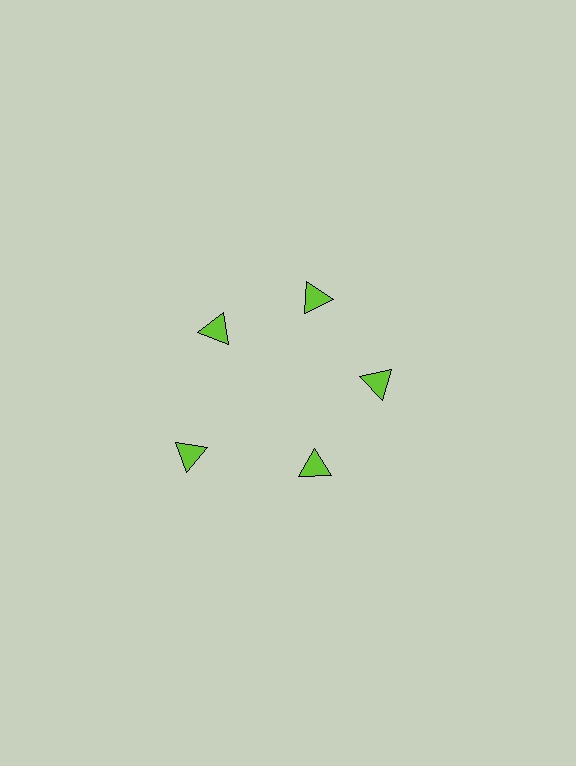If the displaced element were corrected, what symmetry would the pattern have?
It would have 5-fold rotational symmetry — the pattern would map onto itself every 72 degrees.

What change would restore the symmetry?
The symmetry would be restored by moving it inward, back onto the ring so that all 5 triangles sit at equal angles and equal distance from the center.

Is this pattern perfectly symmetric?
No. The 5 lime triangles are arranged in a ring, but one element near the 8 o'clock position is pushed outward from the center, breaking the 5-fold rotational symmetry.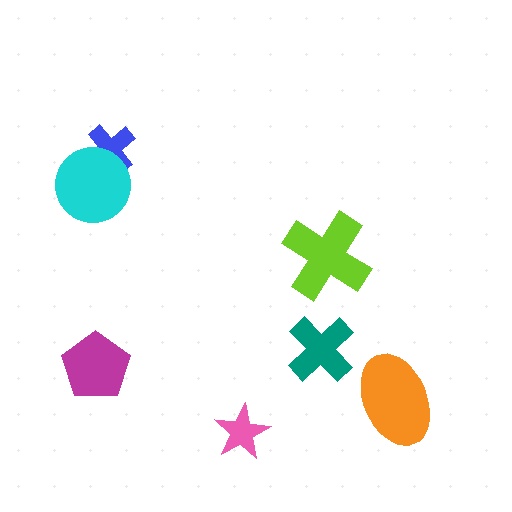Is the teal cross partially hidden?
No, no other shape covers it.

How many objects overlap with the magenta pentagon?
0 objects overlap with the magenta pentagon.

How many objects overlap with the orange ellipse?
0 objects overlap with the orange ellipse.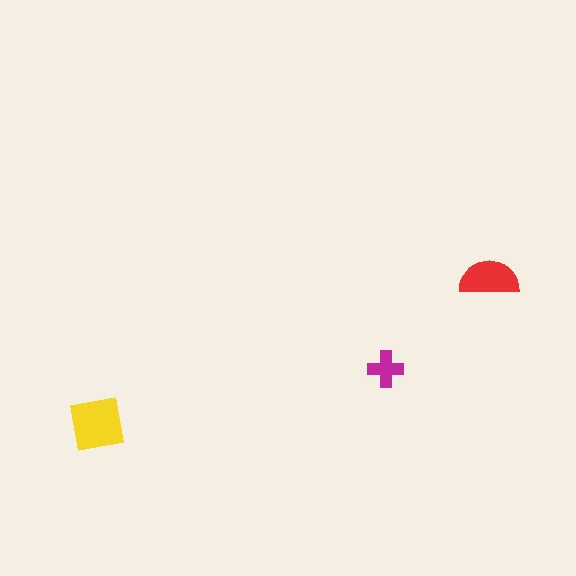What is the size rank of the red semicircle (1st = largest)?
2nd.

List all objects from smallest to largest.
The magenta cross, the red semicircle, the yellow square.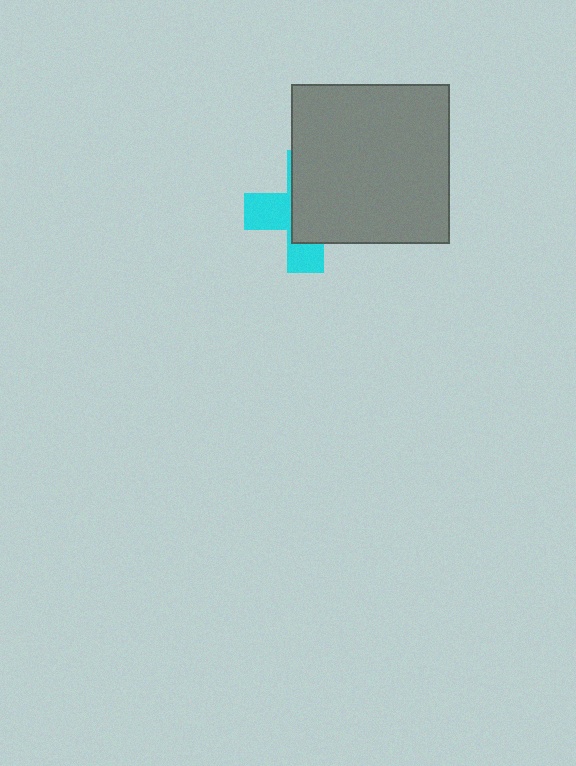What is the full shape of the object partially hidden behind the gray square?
The partially hidden object is a cyan cross.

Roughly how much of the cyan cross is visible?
A small part of it is visible (roughly 40%).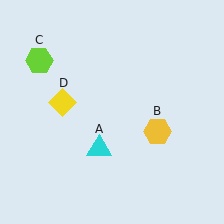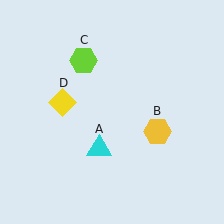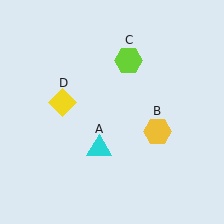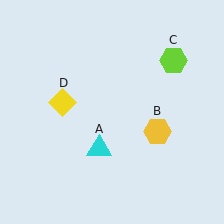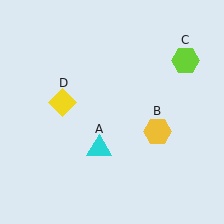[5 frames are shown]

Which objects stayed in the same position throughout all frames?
Cyan triangle (object A) and yellow hexagon (object B) and yellow diamond (object D) remained stationary.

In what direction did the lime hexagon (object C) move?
The lime hexagon (object C) moved right.